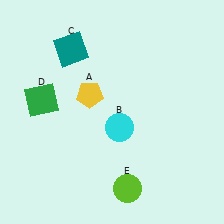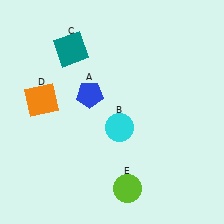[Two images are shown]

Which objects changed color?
A changed from yellow to blue. D changed from green to orange.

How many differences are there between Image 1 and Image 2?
There are 2 differences between the two images.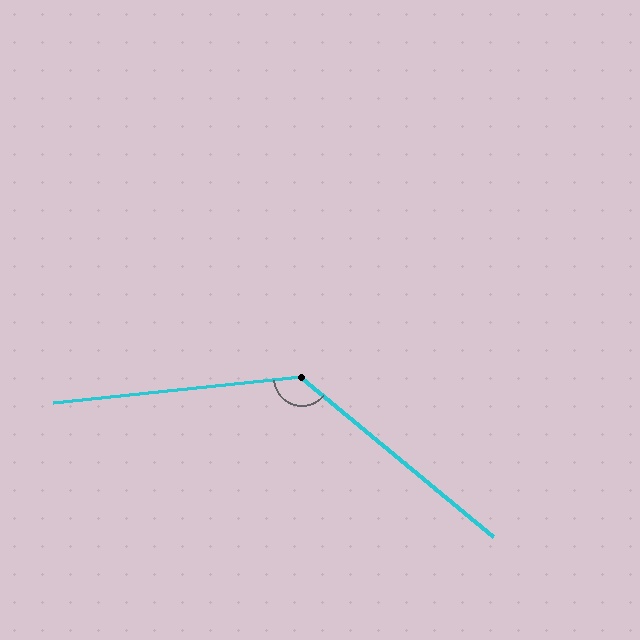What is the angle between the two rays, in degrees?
Approximately 134 degrees.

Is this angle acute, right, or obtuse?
It is obtuse.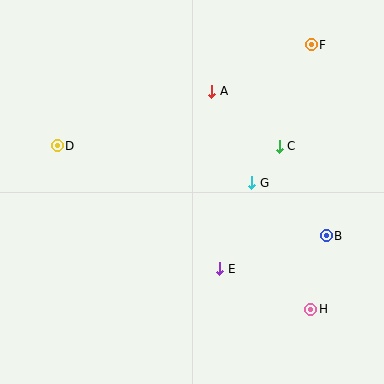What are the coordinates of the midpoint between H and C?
The midpoint between H and C is at (295, 228).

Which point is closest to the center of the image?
Point G at (252, 183) is closest to the center.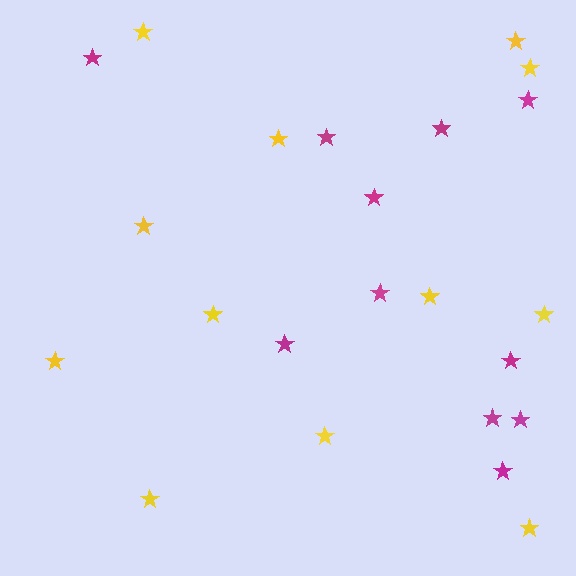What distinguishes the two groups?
There are 2 groups: one group of magenta stars (11) and one group of yellow stars (12).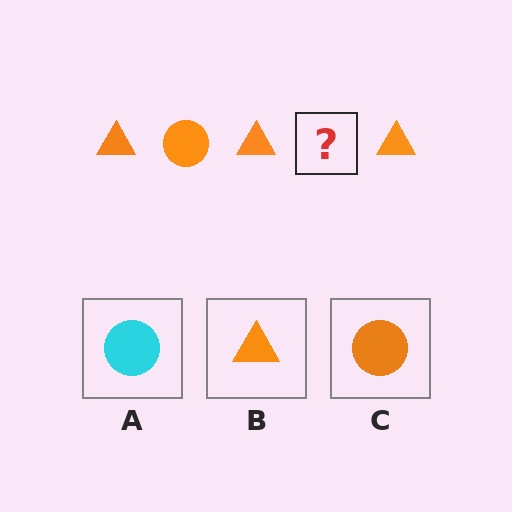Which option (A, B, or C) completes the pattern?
C.